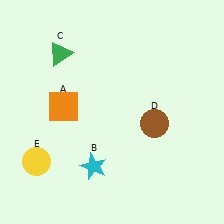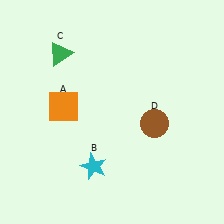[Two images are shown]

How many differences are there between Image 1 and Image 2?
There is 1 difference between the two images.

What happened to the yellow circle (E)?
The yellow circle (E) was removed in Image 2. It was in the bottom-left area of Image 1.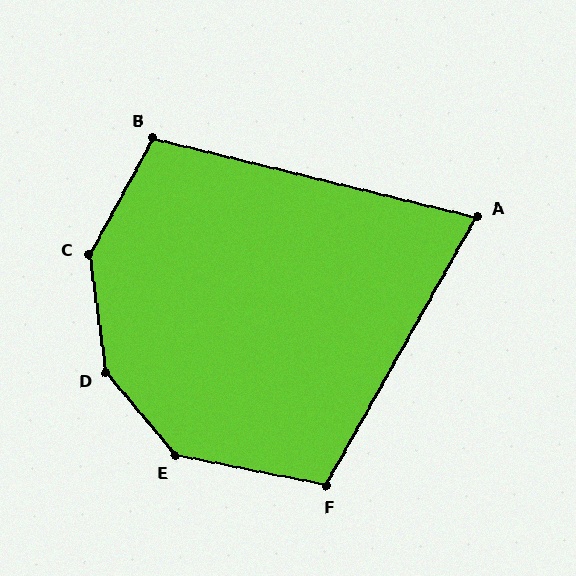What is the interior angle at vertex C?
Approximately 144 degrees (obtuse).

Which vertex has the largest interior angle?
D, at approximately 147 degrees.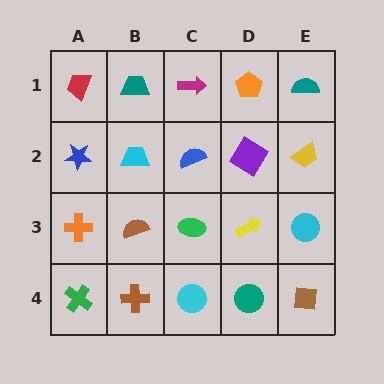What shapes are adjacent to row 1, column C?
A blue semicircle (row 2, column C), a teal trapezoid (row 1, column B), an orange pentagon (row 1, column D).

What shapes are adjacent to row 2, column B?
A teal trapezoid (row 1, column B), a brown semicircle (row 3, column B), a blue star (row 2, column A), a blue semicircle (row 2, column C).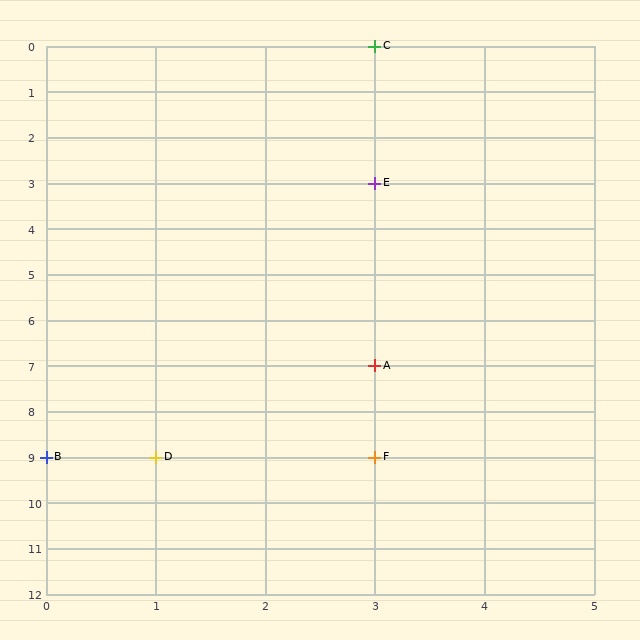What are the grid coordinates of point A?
Point A is at grid coordinates (3, 7).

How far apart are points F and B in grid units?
Points F and B are 3 columns apart.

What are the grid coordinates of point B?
Point B is at grid coordinates (0, 9).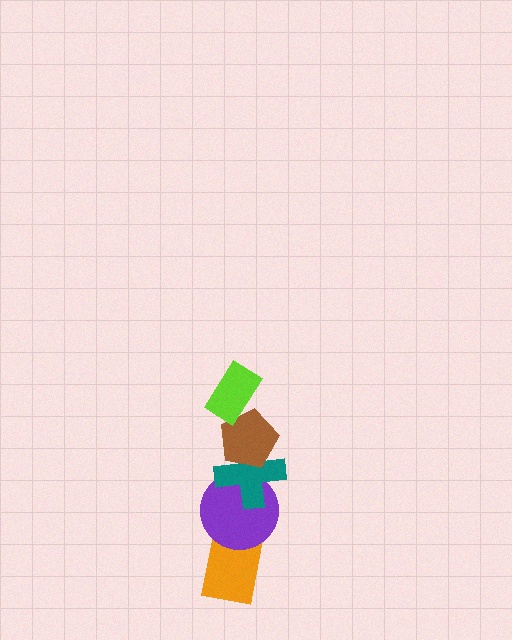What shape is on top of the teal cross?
The brown pentagon is on top of the teal cross.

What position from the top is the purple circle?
The purple circle is 4th from the top.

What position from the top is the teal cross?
The teal cross is 3rd from the top.